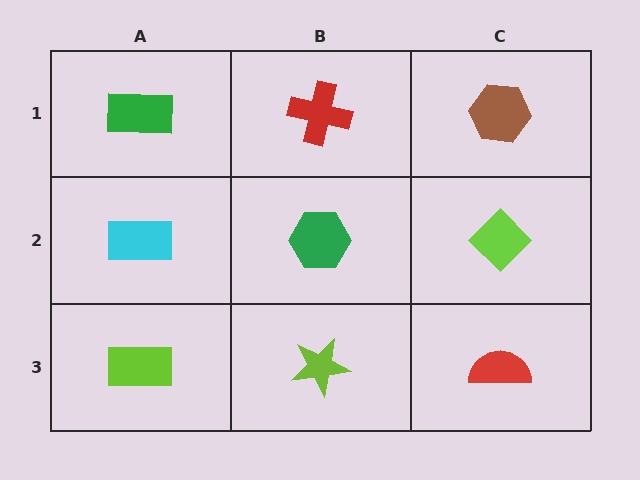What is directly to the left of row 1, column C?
A red cross.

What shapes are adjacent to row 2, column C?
A brown hexagon (row 1, column C), a red semicircle (row 3, column C), a green hexagon (row 2, column B).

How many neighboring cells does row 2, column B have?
4.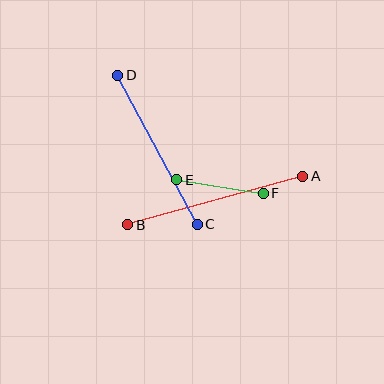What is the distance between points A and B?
The distance is approximately 181 pixels.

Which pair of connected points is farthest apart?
Points A and B are farthest apart.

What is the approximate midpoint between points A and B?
The midpoint is at approximately (215, 200) pixels.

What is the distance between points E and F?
The distance is approximately 88 pixels.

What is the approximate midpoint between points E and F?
The midpoint is at approximately (220, 186) pixels.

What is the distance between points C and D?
The distance is approximately 169 pixels.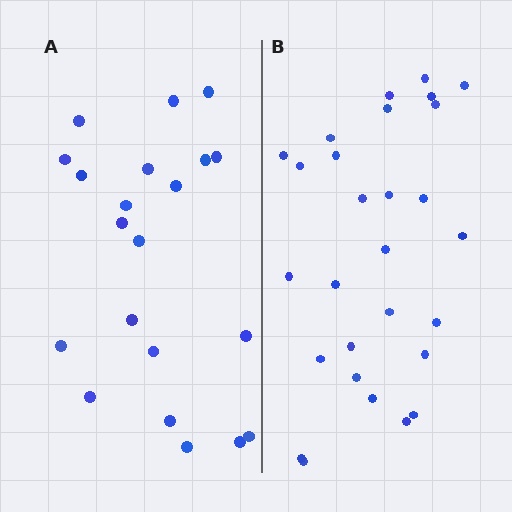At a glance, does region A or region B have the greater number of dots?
Region B (the right region) has more dots.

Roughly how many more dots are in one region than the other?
Region B has roughly 8 or so more dots than region A.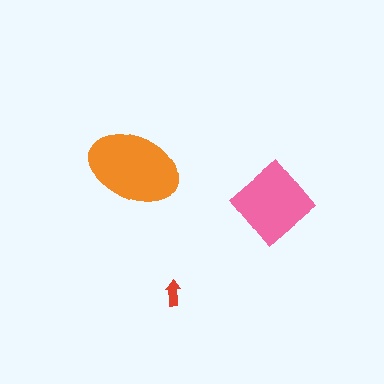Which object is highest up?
The orange ellipse is topmost.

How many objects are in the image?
There are 3 objects in the image.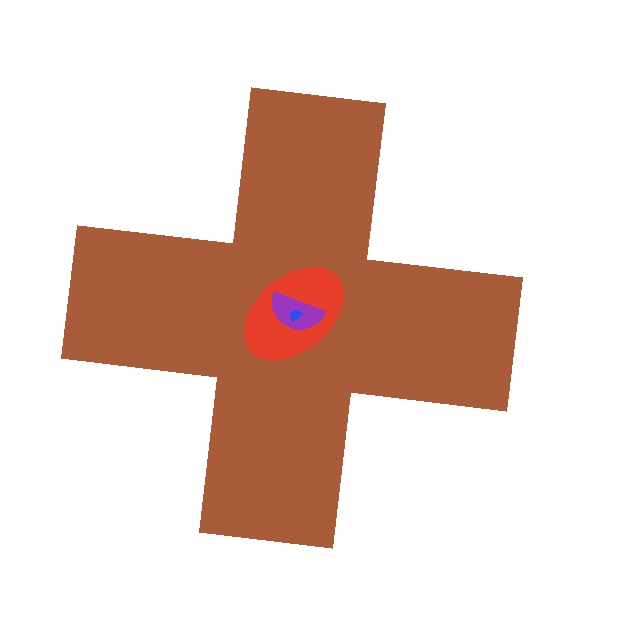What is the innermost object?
The blue trapezoid.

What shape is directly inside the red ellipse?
The purple semicircle.